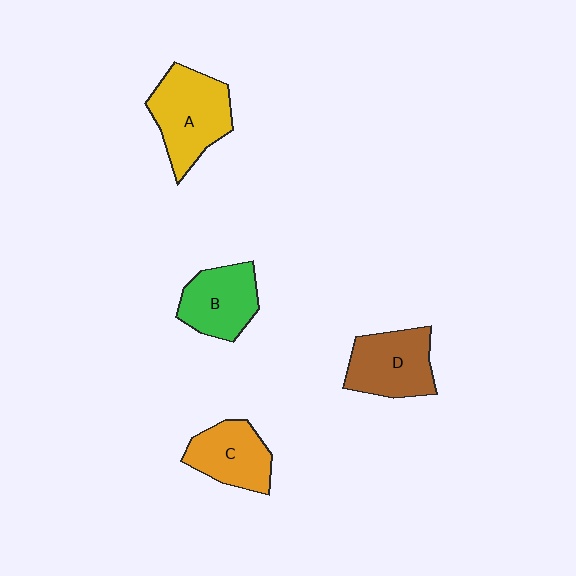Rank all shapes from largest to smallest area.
From largest to smallest: A (yellow), D (brown), B (green), C (orange).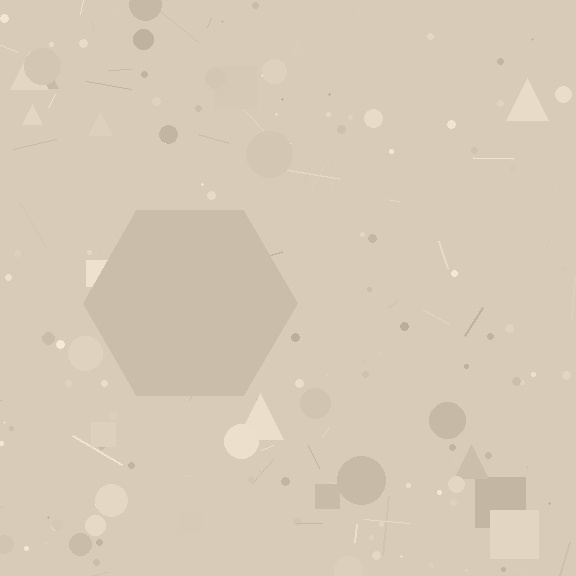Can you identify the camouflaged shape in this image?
The camouflaged shape is a hexagon.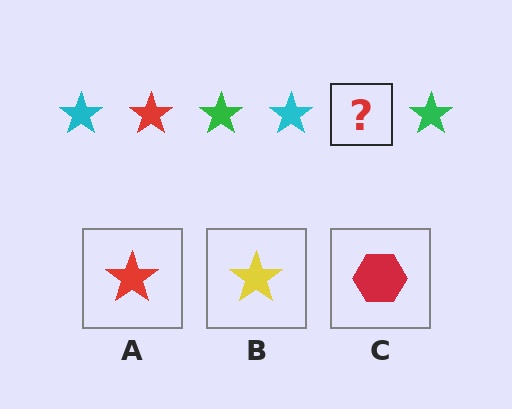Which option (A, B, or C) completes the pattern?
A.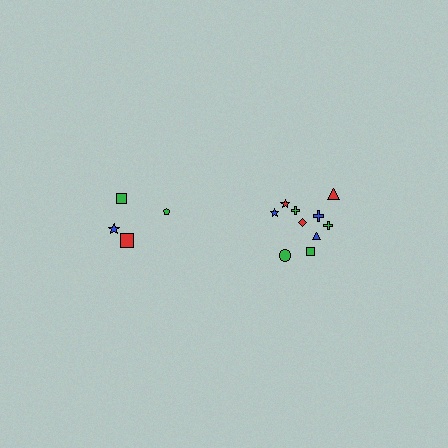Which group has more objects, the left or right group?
The right group.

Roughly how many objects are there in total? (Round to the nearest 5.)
Roughly 15 objects in total.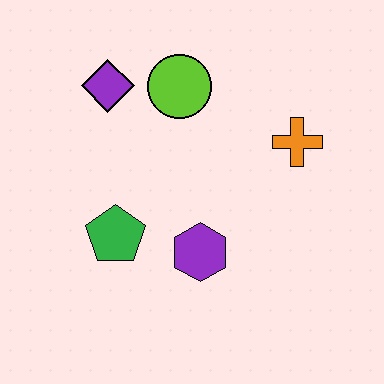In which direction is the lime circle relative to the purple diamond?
The lime circle is to the right of the purple diamond.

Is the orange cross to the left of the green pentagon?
No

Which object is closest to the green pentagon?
The purple hexagon is closest to the green pentagon.